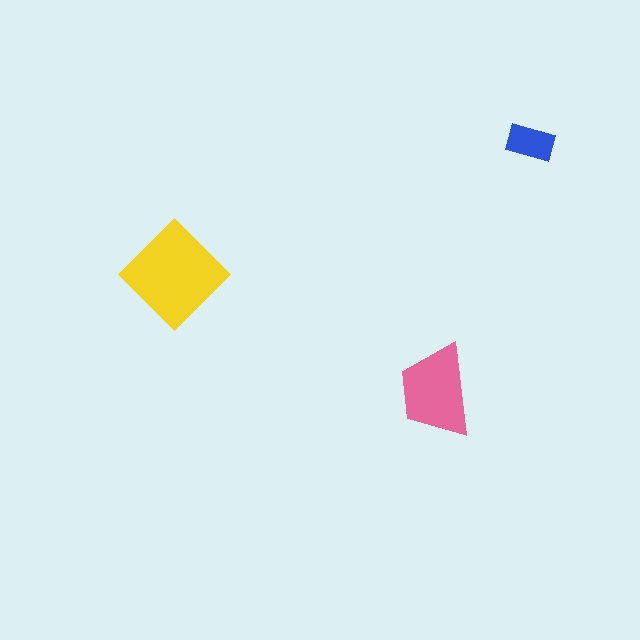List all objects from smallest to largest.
The blue rectangle, the pink trapezoid, the yellow diamond.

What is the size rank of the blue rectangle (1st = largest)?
3rd.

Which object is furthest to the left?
The yellow diamond is leftmost.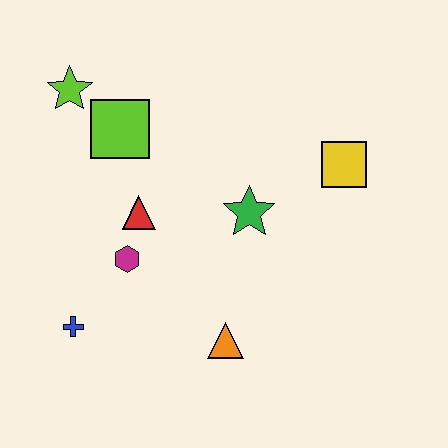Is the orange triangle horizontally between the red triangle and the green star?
Yes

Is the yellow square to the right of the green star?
Yes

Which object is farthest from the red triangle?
The yellow square is farthest from the red triangle.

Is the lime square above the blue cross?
Yes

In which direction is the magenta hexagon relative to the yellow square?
The magenta hexagon is to the left of the yellow square.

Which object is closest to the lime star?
The lime square is closest to the lime star.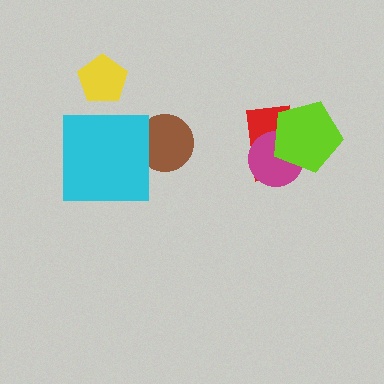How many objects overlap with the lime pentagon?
2 objects overlap with the lime pentagon.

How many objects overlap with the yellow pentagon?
0 objects overlap with the yellow pentagon.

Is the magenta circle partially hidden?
Yes, it is partially covered by another shape.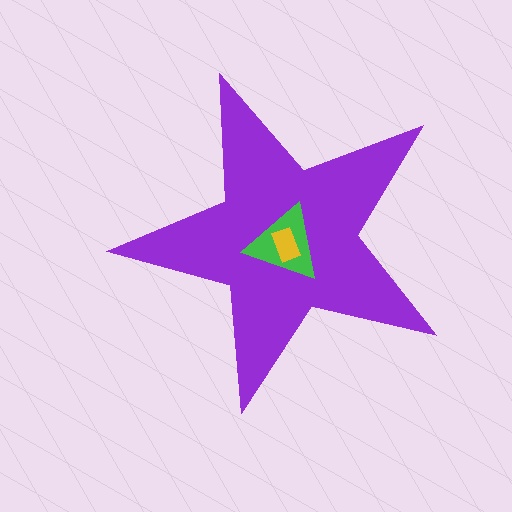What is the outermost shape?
The purple star.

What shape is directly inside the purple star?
The green triangle.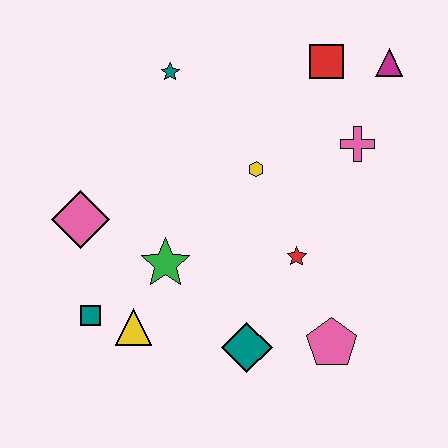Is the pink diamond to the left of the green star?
Yes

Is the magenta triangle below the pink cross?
No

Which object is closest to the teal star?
The yellow hexagon is closest to the teal star.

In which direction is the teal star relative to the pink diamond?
The teal star is above the pink diamond.